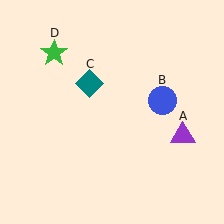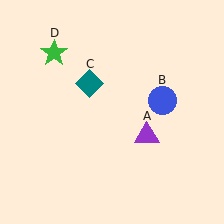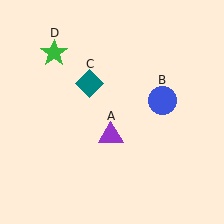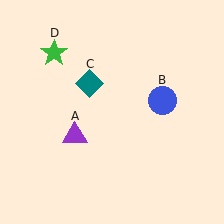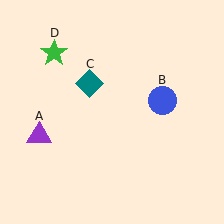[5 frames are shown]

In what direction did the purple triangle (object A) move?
The purple triangle (object A) moved left.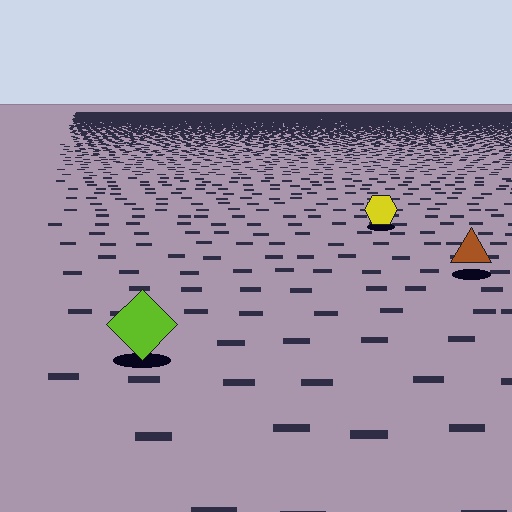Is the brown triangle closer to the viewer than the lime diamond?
No. The lime diamond is closer — you can tell from the texture gradient: the ground texture is coarser near it.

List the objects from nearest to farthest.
From nearest to farthest: the lime diamond, the brown triangle, the yellow hexagon.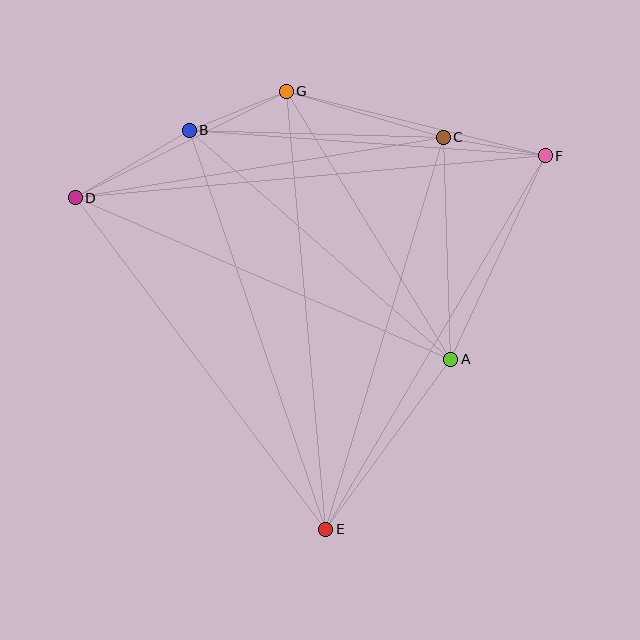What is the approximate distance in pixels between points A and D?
The distance between A and D is approximately 408 pixels.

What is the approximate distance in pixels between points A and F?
The distance between A and F is approximately 224 pixels.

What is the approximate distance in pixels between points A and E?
The distance between A and E is approximately 211 pixels.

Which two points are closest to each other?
Points C and F are closest to each other.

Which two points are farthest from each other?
Points D and F are farthest from each other.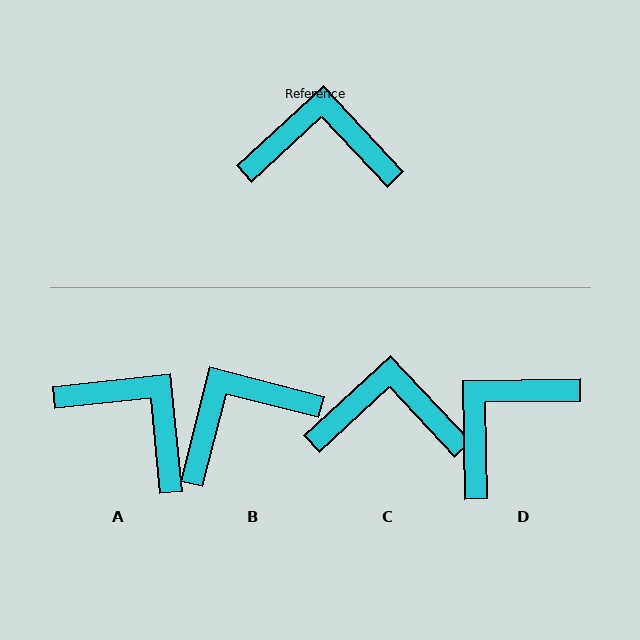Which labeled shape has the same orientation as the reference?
C.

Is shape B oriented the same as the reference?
No, it is off by about 33 degrees.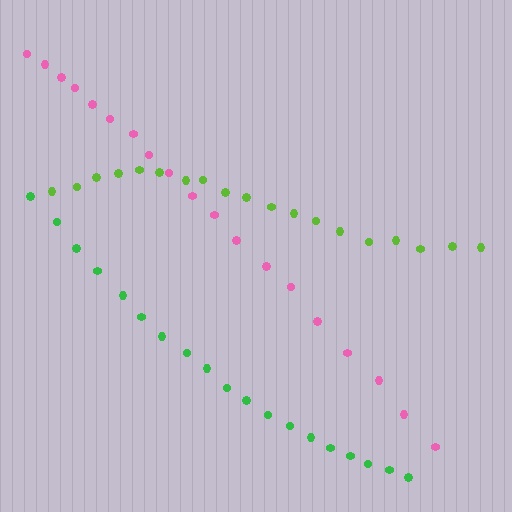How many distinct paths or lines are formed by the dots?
There are 3 distinct paths.